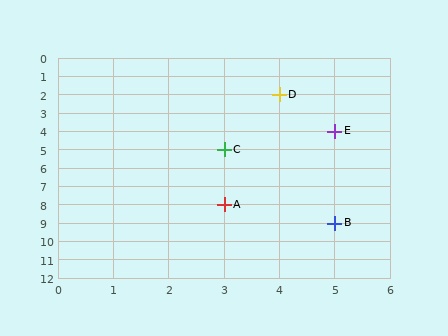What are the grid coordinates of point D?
Point D is at grid coordinates (4, 2).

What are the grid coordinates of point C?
Point C is at grid coordinates (3, 5).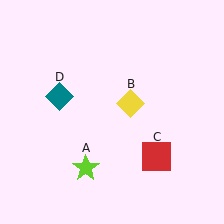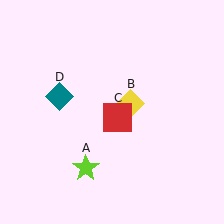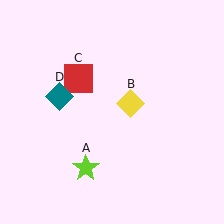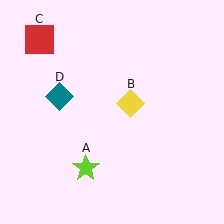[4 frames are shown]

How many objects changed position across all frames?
1 object changed position: red square (object C).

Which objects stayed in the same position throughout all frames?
Lime star (object A) and yellow diamond (object B) and teal diamond (object D) remained stationary.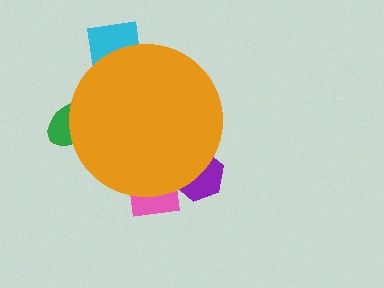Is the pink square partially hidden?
Yes, the pink square is partially hidden behind the orange circle.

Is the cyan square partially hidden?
Yes, the cyan square is partially hidden behind the orange circle.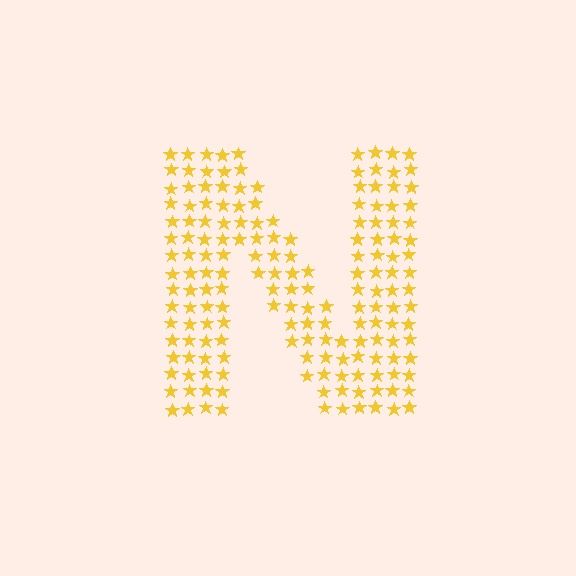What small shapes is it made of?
It is made of small stars.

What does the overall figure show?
The overall figure shows the letter N.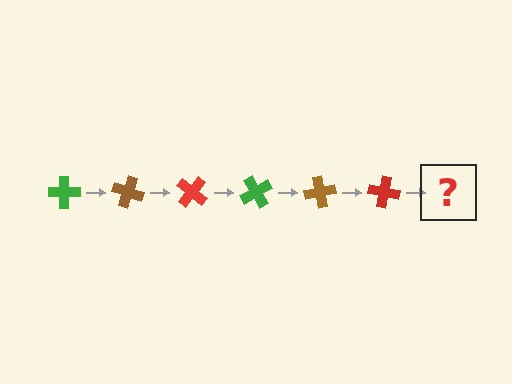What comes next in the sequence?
The next element should be a green cross, rotated 120 degrees from the start.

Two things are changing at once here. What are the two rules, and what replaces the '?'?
The two rules are that it rotates 20 degrees each step and the color cycles through green, brown, and red. The '?' should be a green cross, rotated 120 degrees from the start.